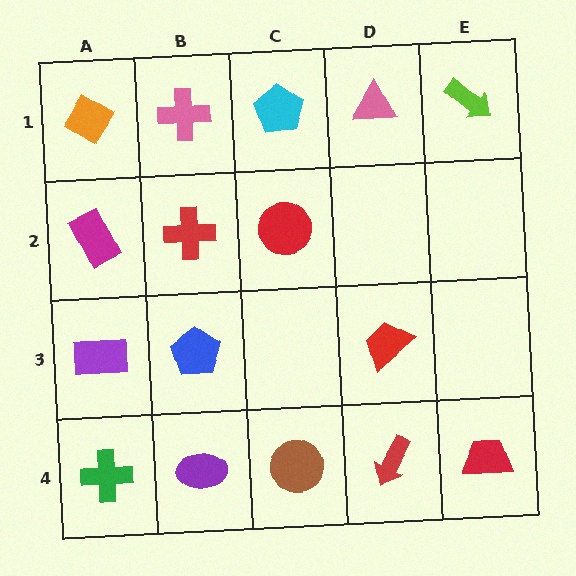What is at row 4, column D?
A red arrow.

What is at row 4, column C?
A brown circle.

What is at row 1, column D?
A pink triangle.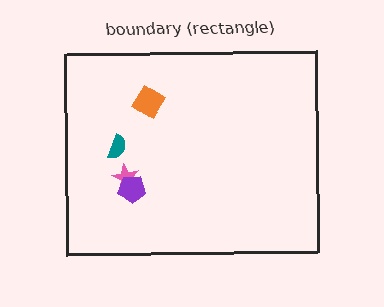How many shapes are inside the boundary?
4 inside, 0 outside.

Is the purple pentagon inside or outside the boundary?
Inside.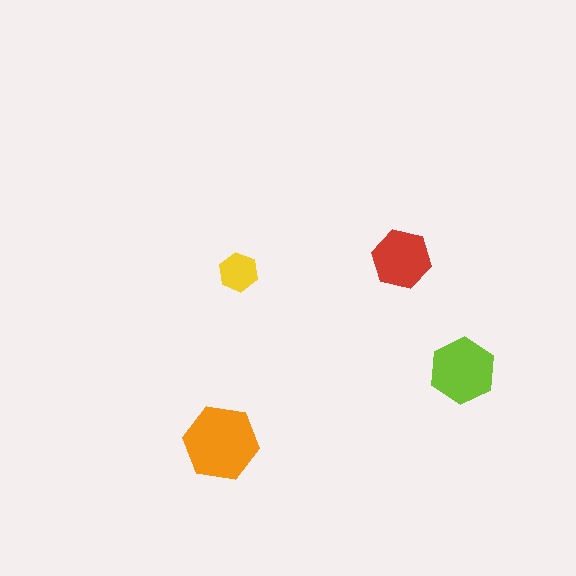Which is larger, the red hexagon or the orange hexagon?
The orange one.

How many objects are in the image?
There are 4 objects in the image.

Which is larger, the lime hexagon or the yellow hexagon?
The lime one.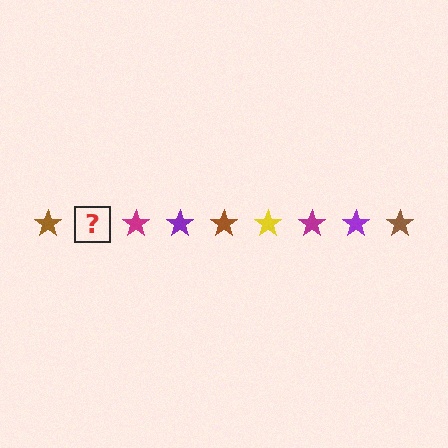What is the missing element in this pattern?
The missing element is a yellow star.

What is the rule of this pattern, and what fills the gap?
The rule is that the pattern cycles through brown, yellow, magenta, purple stars. The gap should be filled with a yellow star.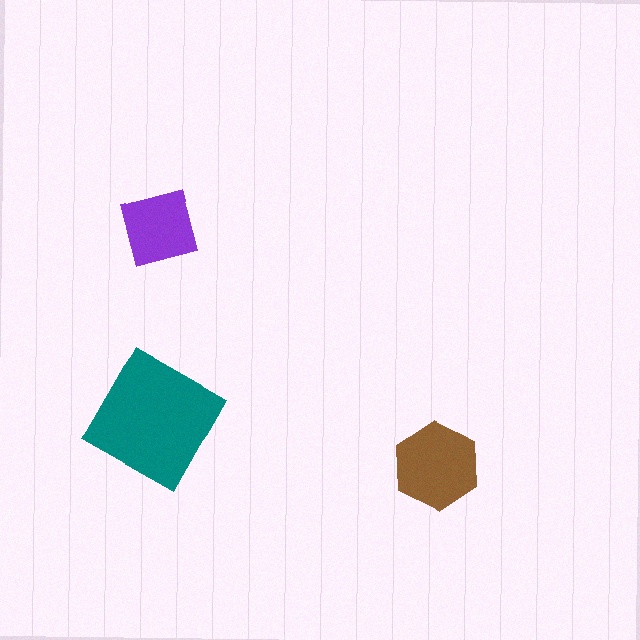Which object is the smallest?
The purple square.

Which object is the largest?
The teal square.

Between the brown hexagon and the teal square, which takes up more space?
The teal square.